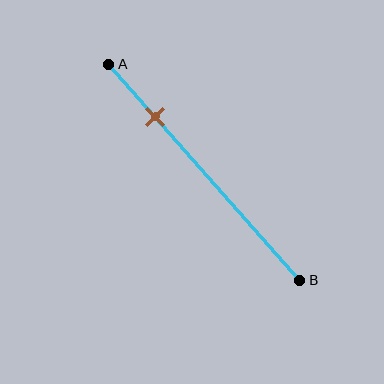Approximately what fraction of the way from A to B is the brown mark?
The brown mark is approximately 25% of the way from A to B.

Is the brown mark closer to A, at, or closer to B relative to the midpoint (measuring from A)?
The brown mark is closer to point A than the midpoint of segment AB.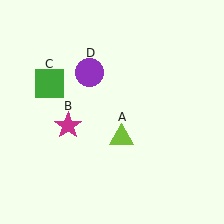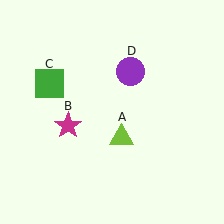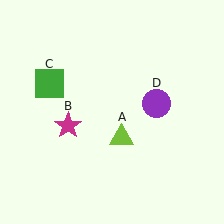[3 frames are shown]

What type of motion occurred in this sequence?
The purple circle (object D) rotated clockwise around the center of the scene.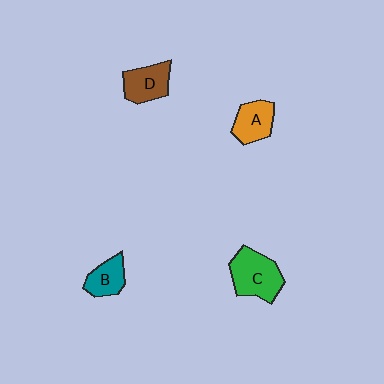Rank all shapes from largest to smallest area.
From largest to smallest: C (green), D (brown), A (orange), B (teal).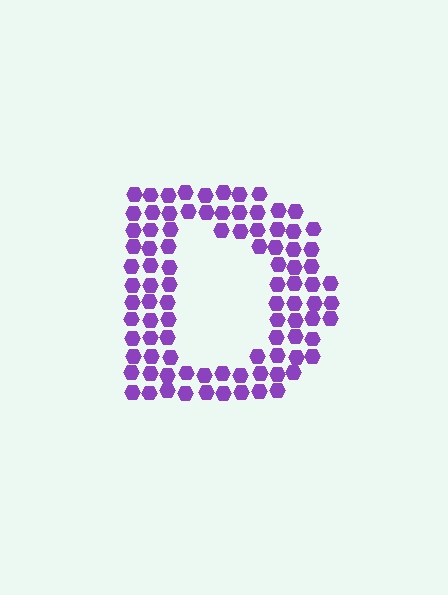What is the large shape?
The large shape is the letter D.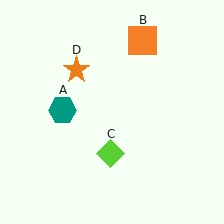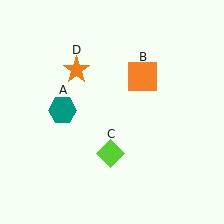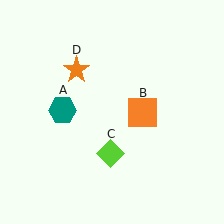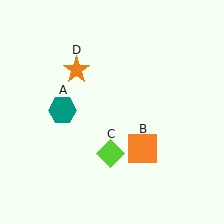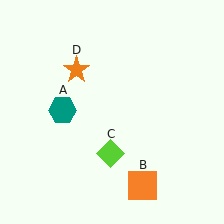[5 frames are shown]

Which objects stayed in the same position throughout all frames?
Teal hexagon (object A) and lime diamond (object C) and orange star (object D) remained stationary.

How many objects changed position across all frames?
1 object changed position: orange square (object B).